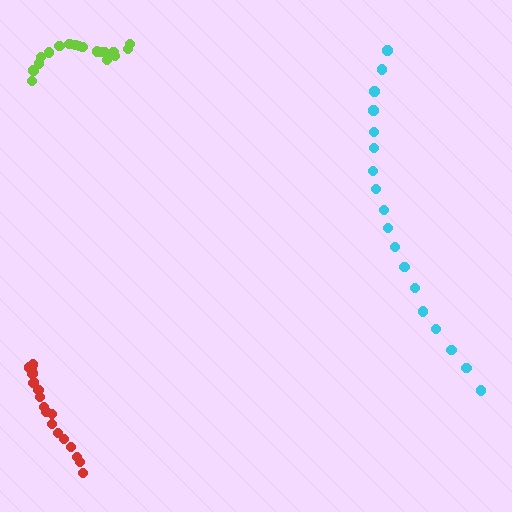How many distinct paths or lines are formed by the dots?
There are 3 distinct paths.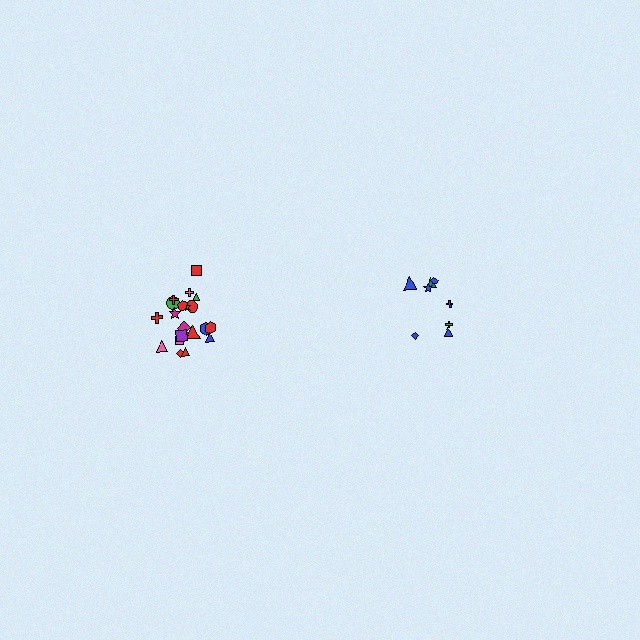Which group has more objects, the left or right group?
The left group.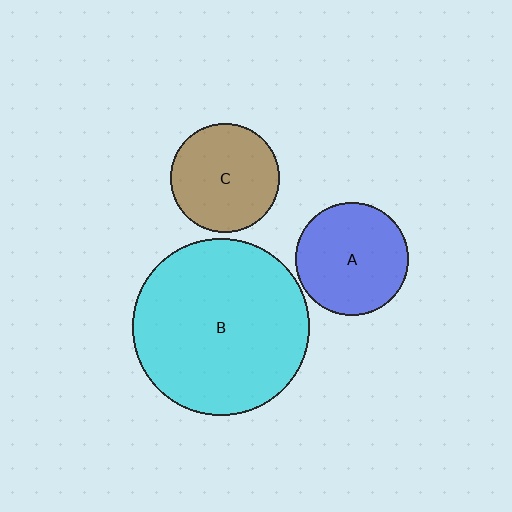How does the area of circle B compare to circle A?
Approximately 2.4 times.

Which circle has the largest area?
Circle B (cyan).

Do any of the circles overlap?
No, none of the circles overlap.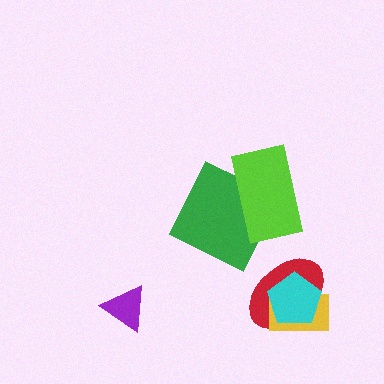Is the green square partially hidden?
Yes, it is partially covered by another shape.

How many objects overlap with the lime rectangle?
1 object overlaps with the lime rectangle.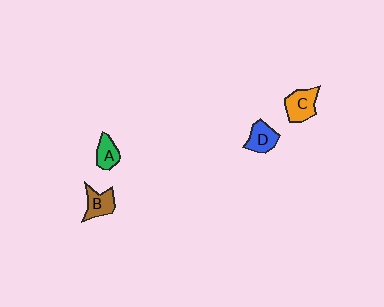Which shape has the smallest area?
Shape A (green).